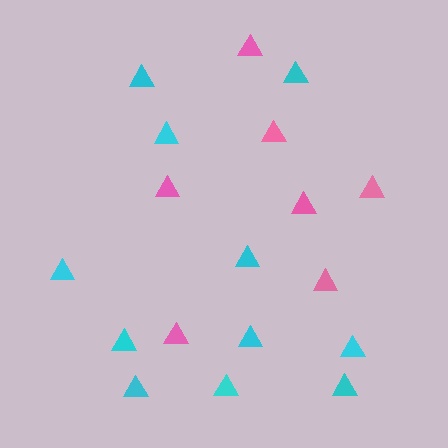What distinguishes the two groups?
There are 2 groups: one group of pink triangles (7) and one group of cyan triangles (11).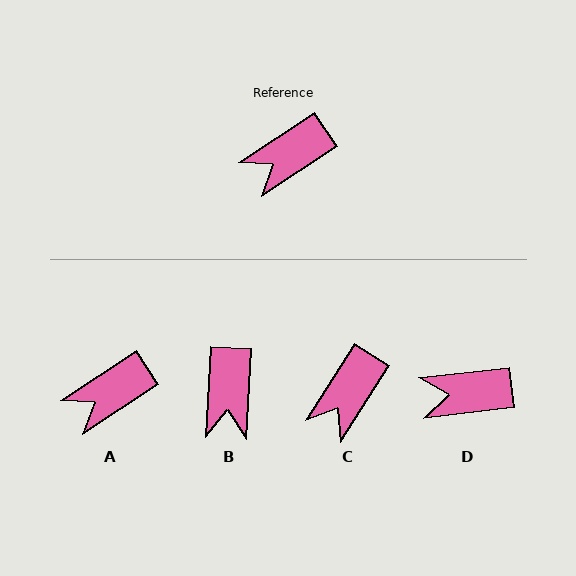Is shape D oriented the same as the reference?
No, it is off by about 26 degrees.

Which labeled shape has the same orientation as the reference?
A.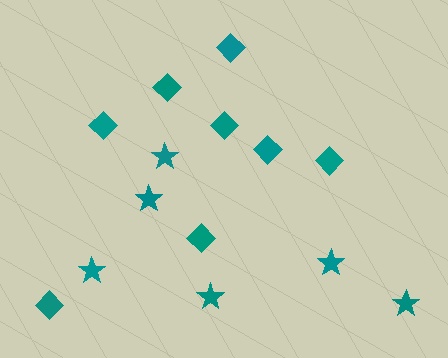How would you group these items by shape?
There are 2 groups: one group of diamonds (8) and one group of stars (6).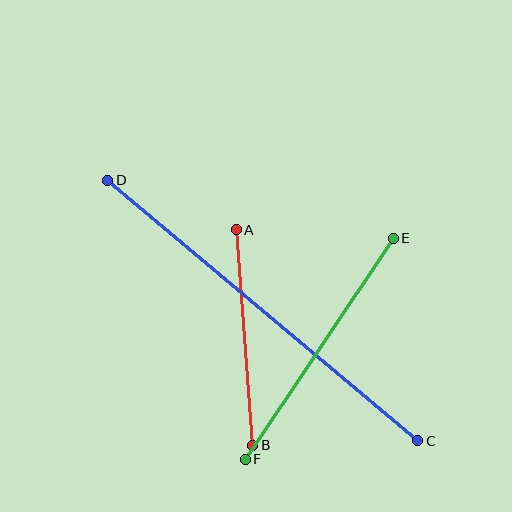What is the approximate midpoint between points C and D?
The midpoint is at approximately (263, 311) pixels.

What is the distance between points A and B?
The distance is approximately 216 pixels.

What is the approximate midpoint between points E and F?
The midpoint is at approximately (319, 349) pixels.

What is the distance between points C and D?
The distance is approximately 405 pixels.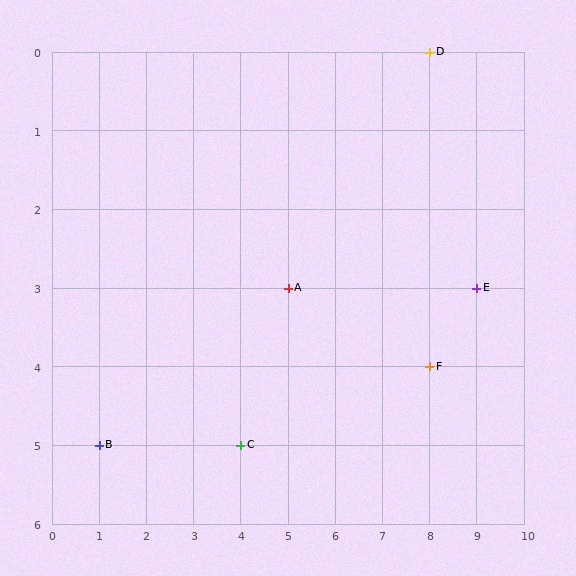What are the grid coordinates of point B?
Point B is at grid coordinates (1, 5).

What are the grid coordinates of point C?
Point C is at grid coordinates (4, 5).